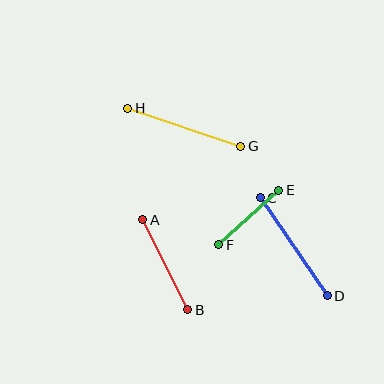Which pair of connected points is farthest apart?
Points G and H are farthest apart.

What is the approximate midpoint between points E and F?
The midpoint is at approximately (249, 218) pixels.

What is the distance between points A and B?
The distance is approximately 101 pixels.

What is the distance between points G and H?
The distance is approximately 119 pixels.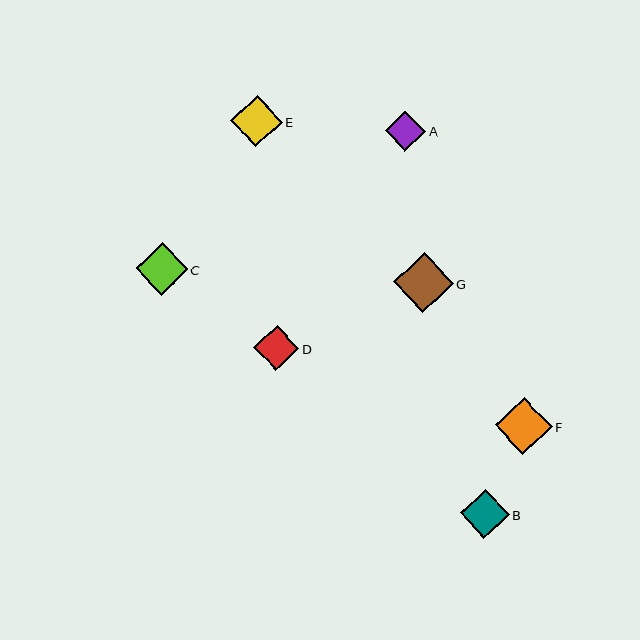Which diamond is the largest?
Diamond G is the largest with a size of approximately 60 pixels.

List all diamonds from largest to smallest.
From largest to smallest: G, F, C, E, B, D, A.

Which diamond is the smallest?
Diamond A is the smallest with a size of approximately 40 pixels.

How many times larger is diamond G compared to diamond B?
Diamond G is approximately 1.2 times the size of diamond B.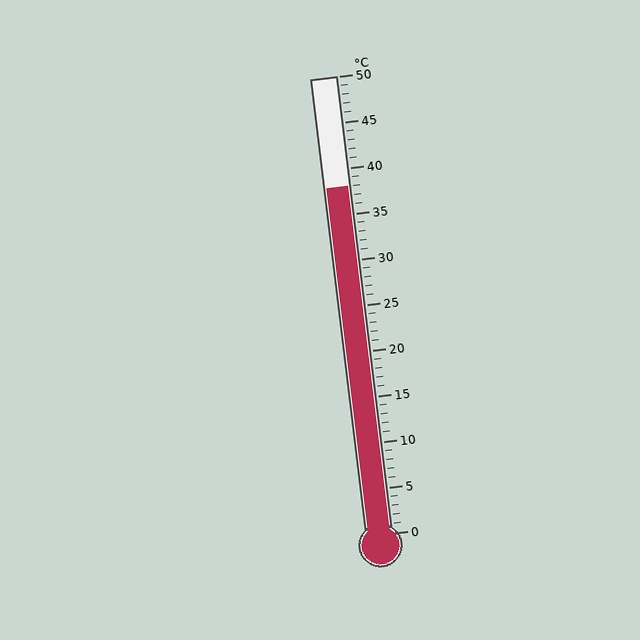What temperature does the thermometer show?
The thermometer shows approximately 38°C.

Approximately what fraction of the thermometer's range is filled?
The thermometer is filled to approximately 75% of its range.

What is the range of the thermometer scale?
The thermometer scale ranges from 0°C to 50°C.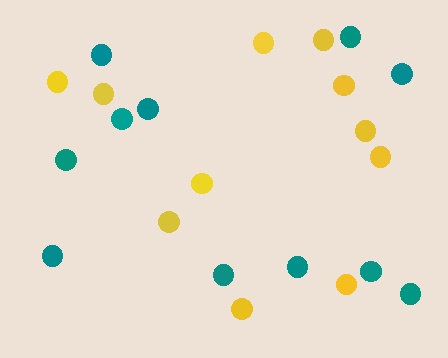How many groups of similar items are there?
There are 2 groups: one group of teal circles (11) and one group of yellow circles (11).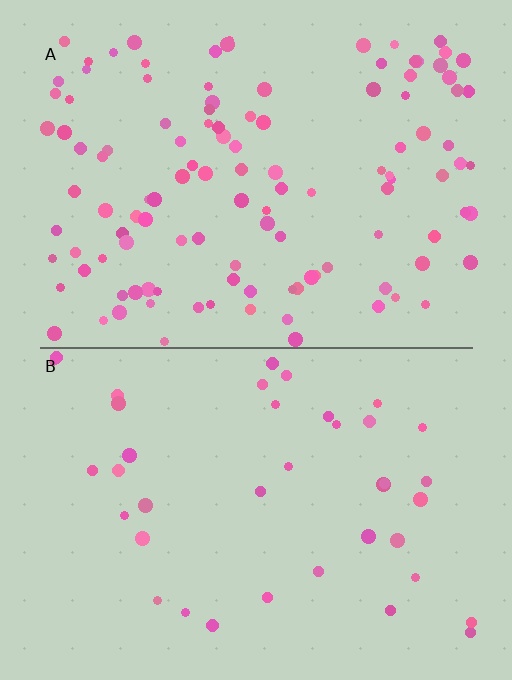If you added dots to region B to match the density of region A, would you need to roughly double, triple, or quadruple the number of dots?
Approximately triple.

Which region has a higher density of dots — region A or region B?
A (the top).